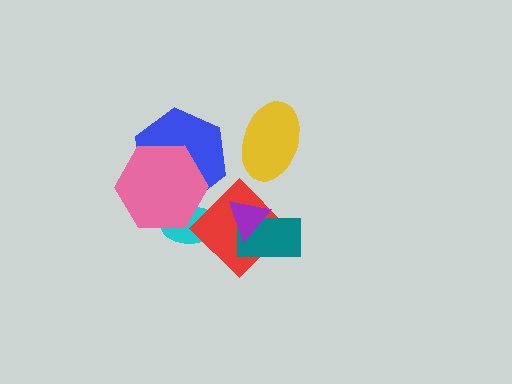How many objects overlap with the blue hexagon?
2 objects overlap with the blue hexagon.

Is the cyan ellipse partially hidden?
Yes, it is partially covered by another shape.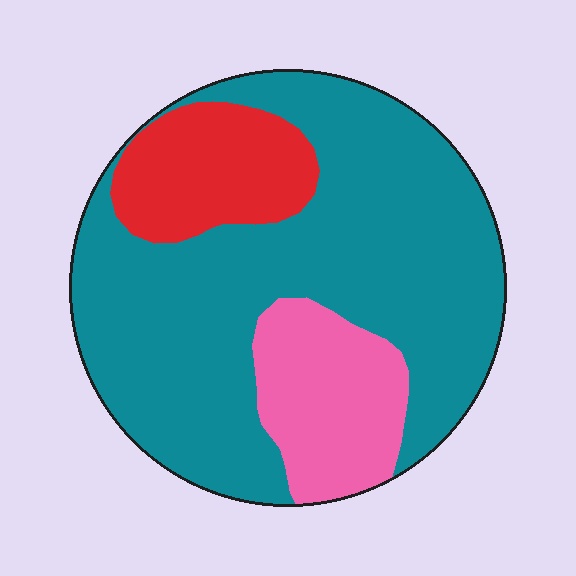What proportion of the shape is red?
Red covers about 15% of the shape.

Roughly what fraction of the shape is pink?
Pink covers 16% of the shape.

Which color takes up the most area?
Teal, at roughly 70%.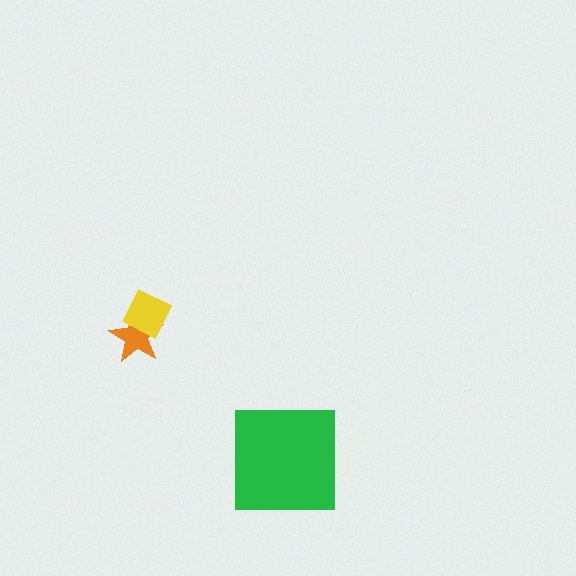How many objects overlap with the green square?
0 objects overlap with the green square.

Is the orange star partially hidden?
Yes, it is partially covered by another shape.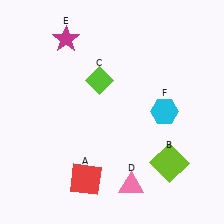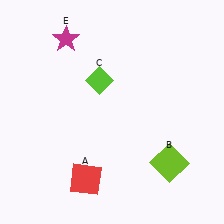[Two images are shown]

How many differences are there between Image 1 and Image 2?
There are 2 differences between the two images.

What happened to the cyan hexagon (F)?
The cyan hexagon (F) was removed in Image 2. It was in the top-right area of Image 1.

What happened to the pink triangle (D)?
The pink triangle (D) was removed in Image 2. It was in the bottom-right area of Image 1.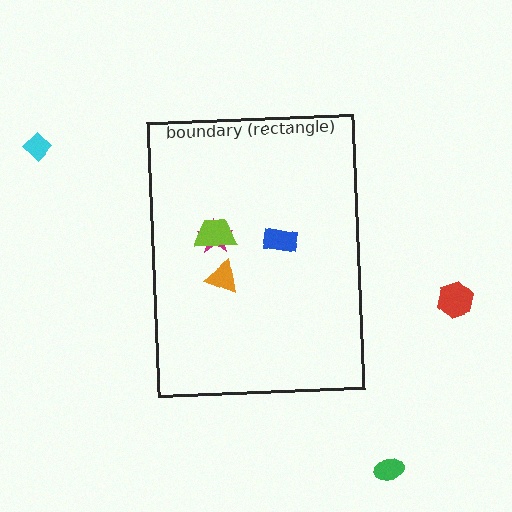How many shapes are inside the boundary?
4 inside, 3 outside.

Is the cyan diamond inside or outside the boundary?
Outside.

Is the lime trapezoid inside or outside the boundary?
Inside.